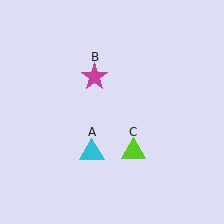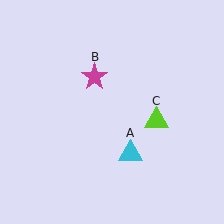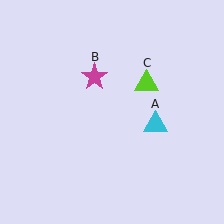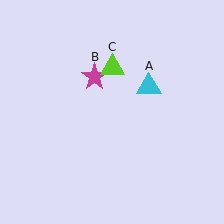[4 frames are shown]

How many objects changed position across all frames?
2 objects changed position: cyan triangle (object A), lime triangle (object C).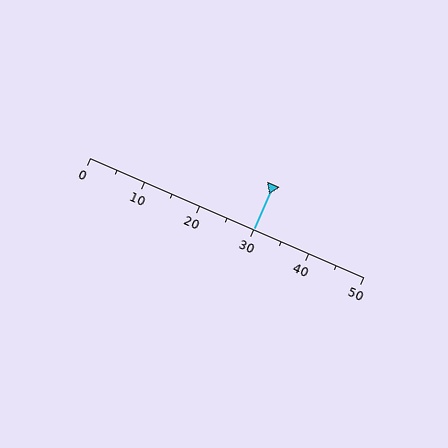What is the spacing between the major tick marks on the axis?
The major ticks are spaced 10 apart.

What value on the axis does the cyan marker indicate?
The marker indicates approximately 30.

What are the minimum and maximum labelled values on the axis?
The axis runs from 0 to 50.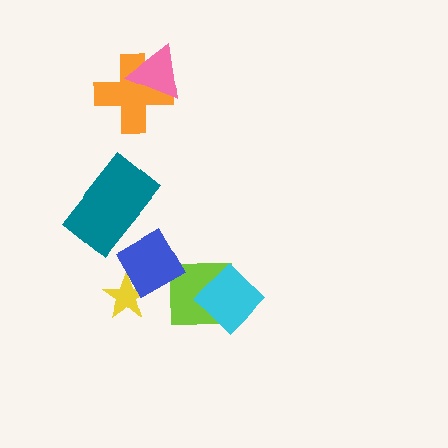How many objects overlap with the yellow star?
1 object overlaps with the yellow star.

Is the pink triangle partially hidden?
No, no other shape covers it.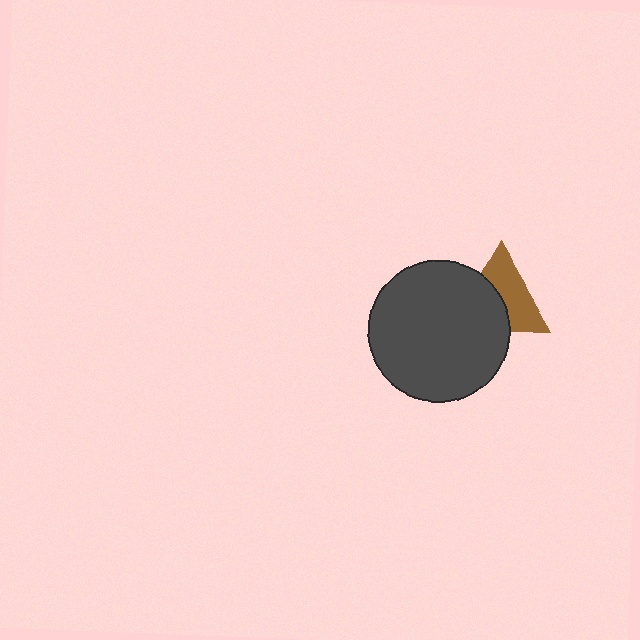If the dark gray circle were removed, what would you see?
You would see the complete brown triangle.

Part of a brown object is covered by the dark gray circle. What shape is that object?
It is a triangle.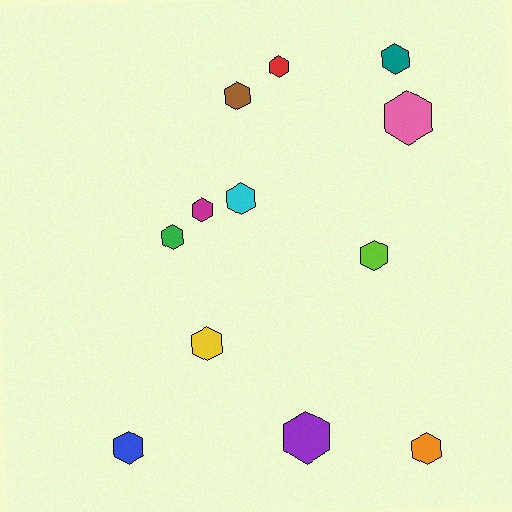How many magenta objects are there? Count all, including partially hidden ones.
There is 1 magenta object.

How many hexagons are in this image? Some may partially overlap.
There are 12 hexagons.